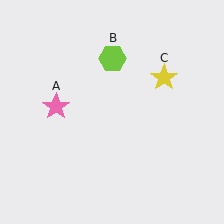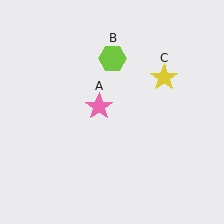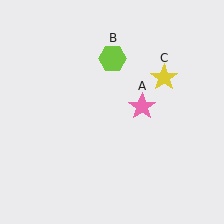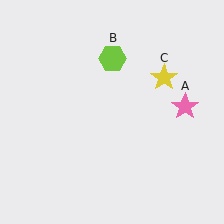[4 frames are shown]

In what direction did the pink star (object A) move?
The pink star (object A) moved right.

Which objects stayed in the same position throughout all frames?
Lime hexagon (object B) and yellow star (object C) remained stationary.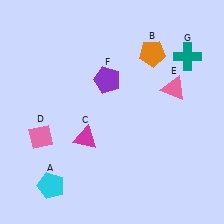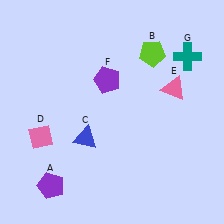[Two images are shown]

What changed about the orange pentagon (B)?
In Image 1, B is orange. In Image 2, it changed to lime.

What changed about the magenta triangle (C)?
In Image 1, C is magenta. In Image 2, it changed to blue.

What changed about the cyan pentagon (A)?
In Image 1, A is cyan. In Image 2, it changed to purple.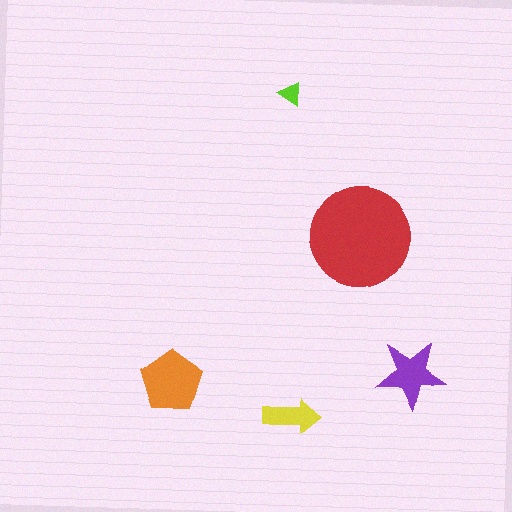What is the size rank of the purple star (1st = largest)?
3rd.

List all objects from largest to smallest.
The red circle, the orange pentagon, the purple star, the yellow arrow, the lime triangle.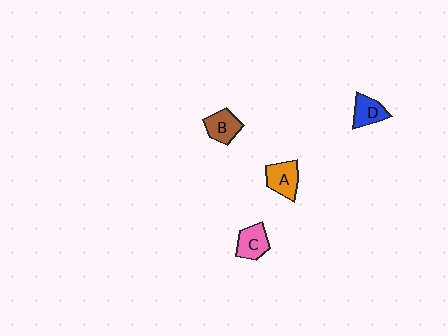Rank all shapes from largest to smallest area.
From largest to smallest: A (orange), C (pink), B (brown), D (blue).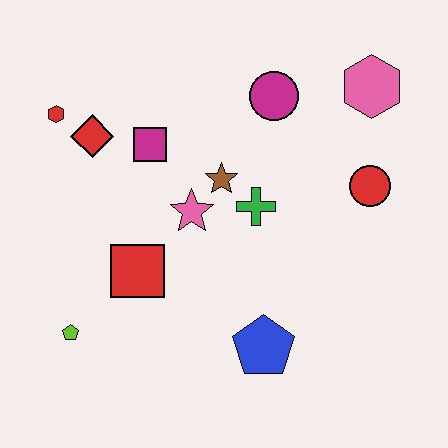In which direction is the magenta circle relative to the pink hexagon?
The magenta circle is to the left of the pink hexagon.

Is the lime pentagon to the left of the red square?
Yes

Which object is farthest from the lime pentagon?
The pink hexagon is farthest from the lime pentagon.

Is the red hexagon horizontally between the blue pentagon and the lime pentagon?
No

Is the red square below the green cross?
Yes